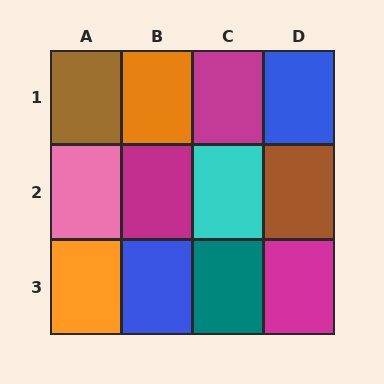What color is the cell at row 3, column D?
Magenta.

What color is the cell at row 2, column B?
Magenta.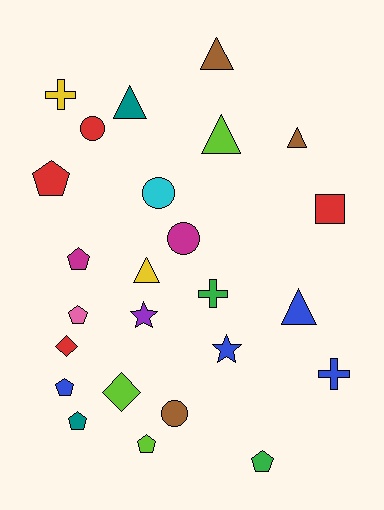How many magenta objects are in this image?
There are 2 magenta objects.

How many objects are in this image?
There are 25 objects.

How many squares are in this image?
There is 1 square.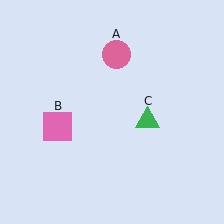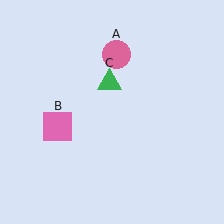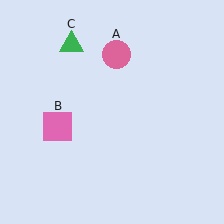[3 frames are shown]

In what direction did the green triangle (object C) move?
The green triangle (object C) moved up and to the left.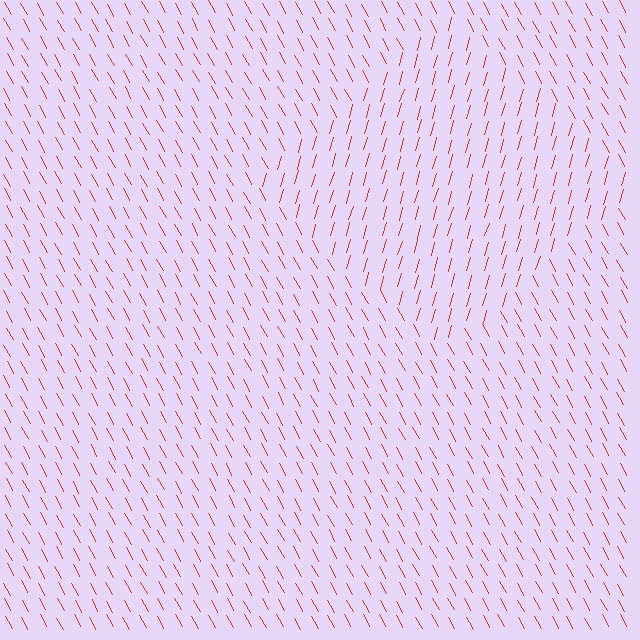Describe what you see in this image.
The image is filled with small red line segments. A diamond region in the image has lines oriented differently from the surrounding lines, creating a visible texture boundary.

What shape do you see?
I see a diamond.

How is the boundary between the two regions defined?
The boundary is defined purely by a change in line orientation (approximately 45 degrees difference). All lines are the same color and thickness.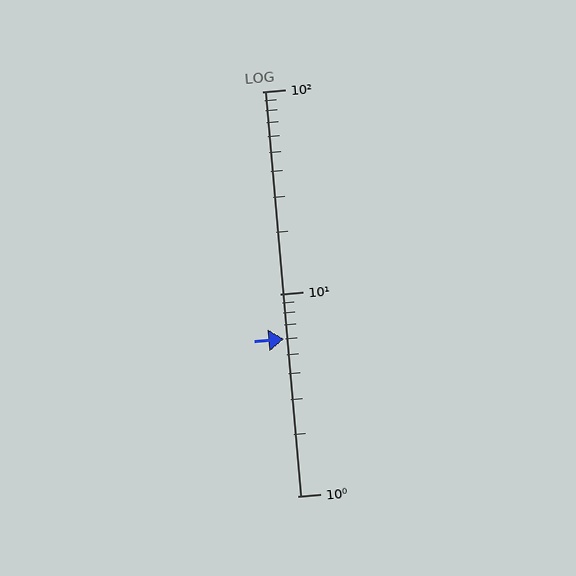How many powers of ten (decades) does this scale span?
The scale spans 2 decades, from 1 to 100.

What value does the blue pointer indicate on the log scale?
The pointer indicates approximately 6.